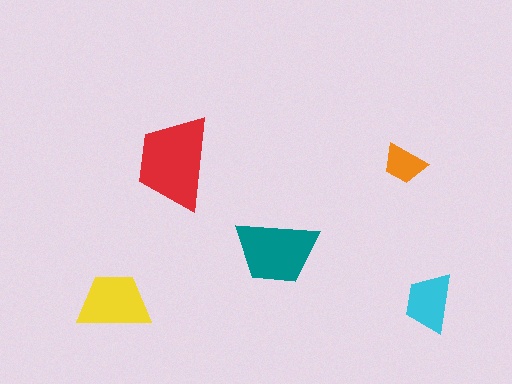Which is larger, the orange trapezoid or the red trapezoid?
The red one.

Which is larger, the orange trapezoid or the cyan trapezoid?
The cyan one.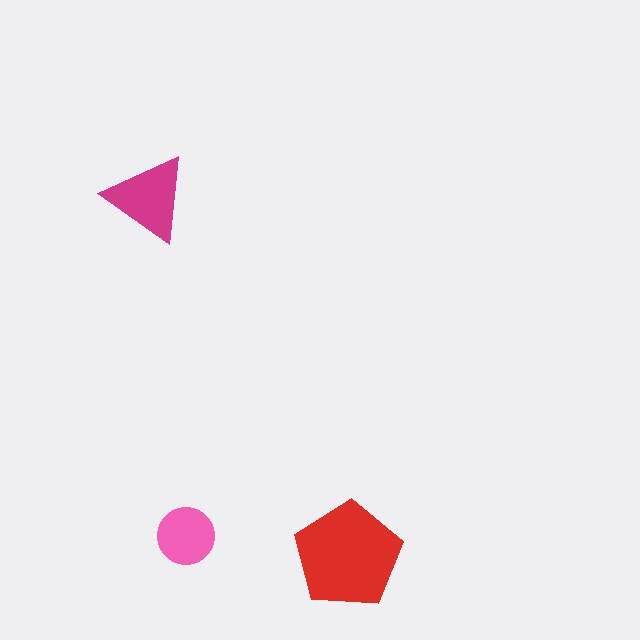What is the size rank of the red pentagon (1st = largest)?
1st.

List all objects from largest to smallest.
The red pentagon, the magenta triangle, the pink circle.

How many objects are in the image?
There are 3 objects in the image.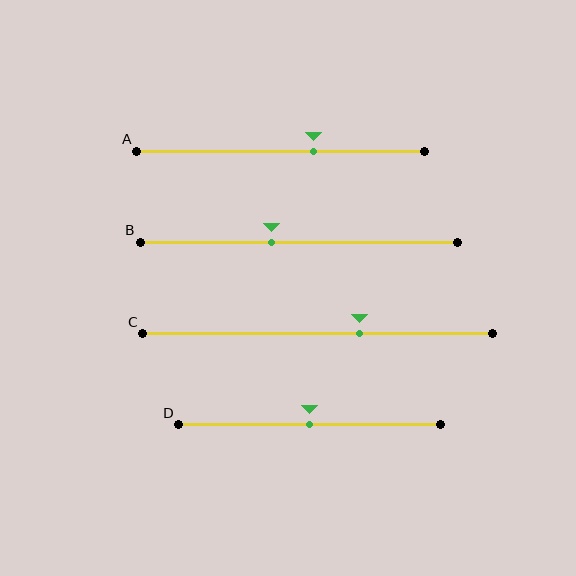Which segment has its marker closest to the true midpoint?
Segment D has its marker closest to the true midpoint.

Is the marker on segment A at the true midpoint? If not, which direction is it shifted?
No, the marker on segment A is shifted to the right by about 11% of the segment length.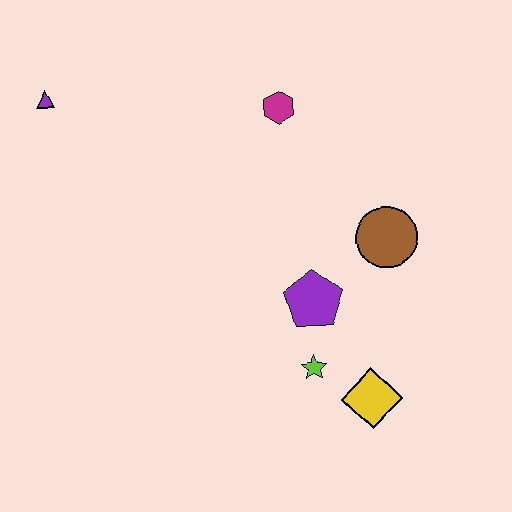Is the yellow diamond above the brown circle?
No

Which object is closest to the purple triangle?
The magenta hexagon is closest to the purple triangle.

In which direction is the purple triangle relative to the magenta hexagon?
The purple triangle is to the left of the magenta hexagon.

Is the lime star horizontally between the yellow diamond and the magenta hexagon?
Yes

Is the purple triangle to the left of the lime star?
Yes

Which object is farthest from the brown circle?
The purple triangle is farthest from the brown circle.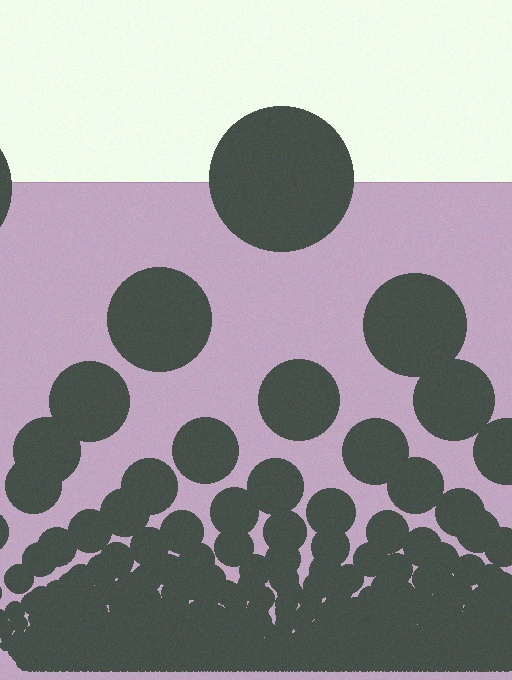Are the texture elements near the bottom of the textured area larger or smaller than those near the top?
Smaller. The gradient is inverted — elements near the bottom are smaller and denser.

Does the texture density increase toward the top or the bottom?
Density increases toward the bottom.